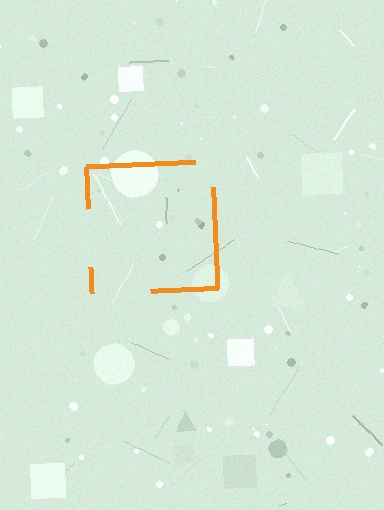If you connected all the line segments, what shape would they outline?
They would outline a square.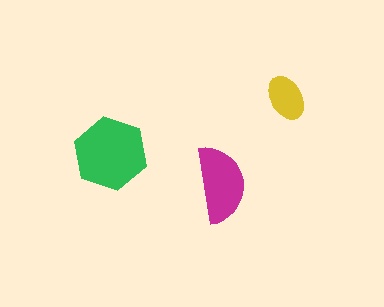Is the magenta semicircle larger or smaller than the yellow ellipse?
Larger.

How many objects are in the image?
There are 3 objects in the image.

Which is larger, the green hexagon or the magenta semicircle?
The green hexagon.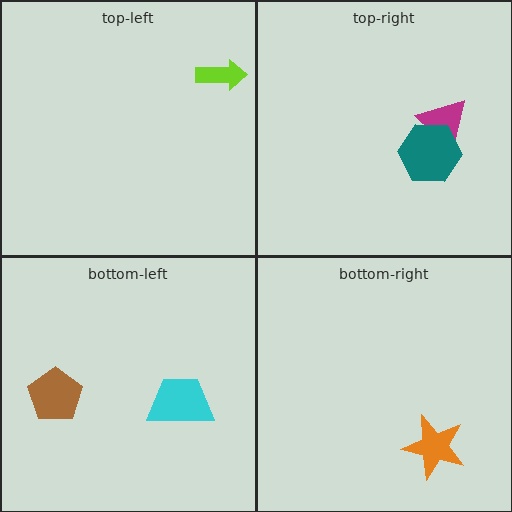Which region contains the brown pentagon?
The bottom-left region.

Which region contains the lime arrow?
The top-left region.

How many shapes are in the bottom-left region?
2.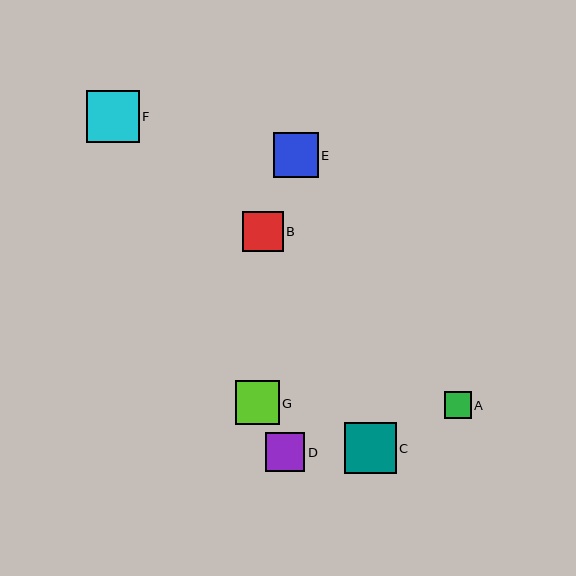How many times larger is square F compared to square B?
Square F is approximately 1.3 times the size of square B.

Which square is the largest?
Square F is the largest with a size of approximately 53 pixels.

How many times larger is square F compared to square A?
Square F is approximately 2.0 times the size of square A.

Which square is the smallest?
Square A is the smallest with a size of approximately 27 pixels.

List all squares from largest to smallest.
From largest to smallest: F, C, E, G, B, D, A.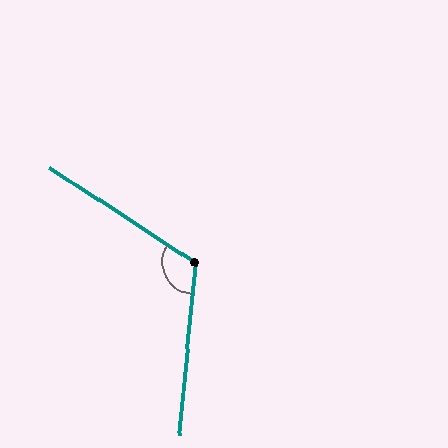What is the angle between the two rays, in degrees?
Approximately 117 degrees.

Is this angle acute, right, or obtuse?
It is obtuse.